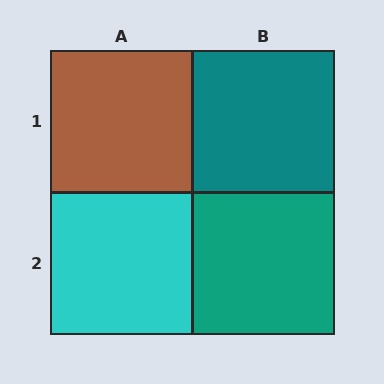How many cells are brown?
1 cell is brown.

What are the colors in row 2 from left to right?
Cyan, teal.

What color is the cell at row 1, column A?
Brown.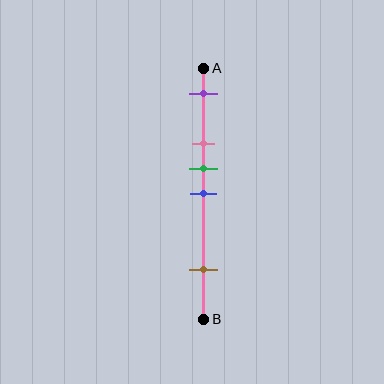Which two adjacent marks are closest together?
The green and blue marks are the closest adjacent pair.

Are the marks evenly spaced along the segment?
No, the marks are not evenly spaced.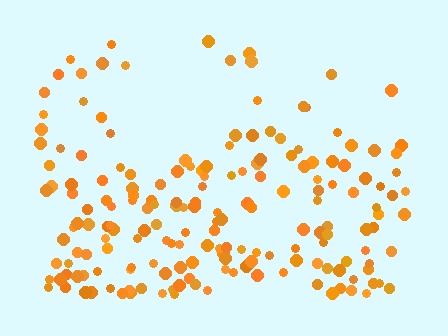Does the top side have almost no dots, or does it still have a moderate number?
Still a moderate number, just noticeably fewer than the bottom.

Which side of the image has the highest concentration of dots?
The bottom.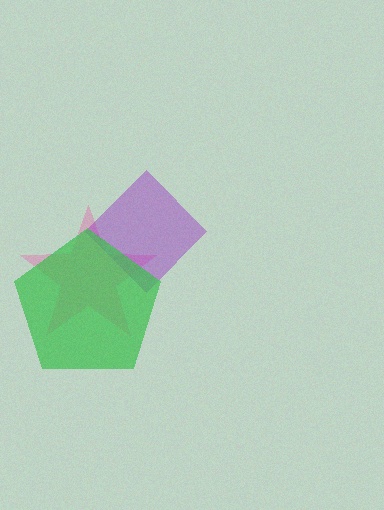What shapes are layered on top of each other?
The layered shapes are: a pink star, a purple diamond, a green pentagon.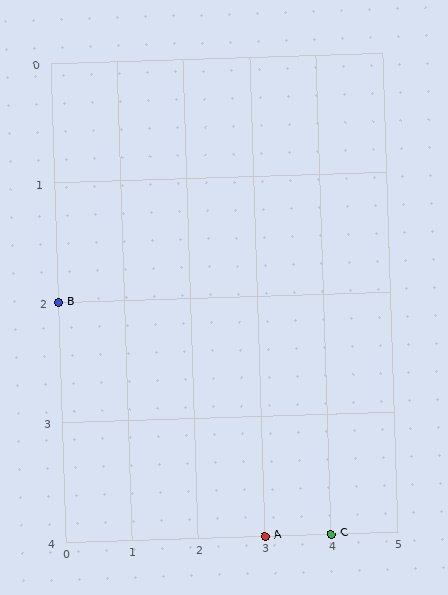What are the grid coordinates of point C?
Point C is at grid coordinates (4, 4).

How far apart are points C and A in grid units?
Points C and A are 1 column apart.